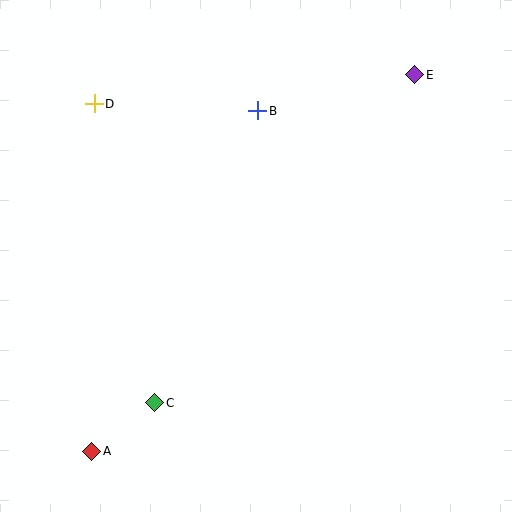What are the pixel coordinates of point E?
Point E is at (415, 75).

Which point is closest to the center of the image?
Point B at (258, 111) is closest to the center.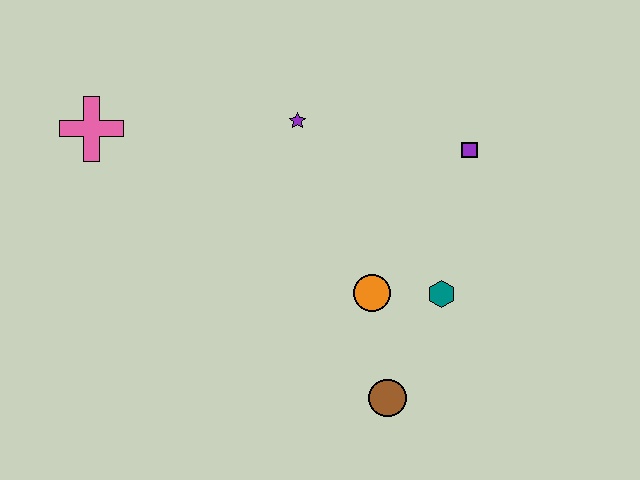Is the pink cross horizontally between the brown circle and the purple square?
No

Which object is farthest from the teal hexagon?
The pink cross is farthest from the teal hexagon.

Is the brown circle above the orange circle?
No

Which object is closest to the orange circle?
The teal hexagon is closest to the orange circle.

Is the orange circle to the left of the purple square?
Yes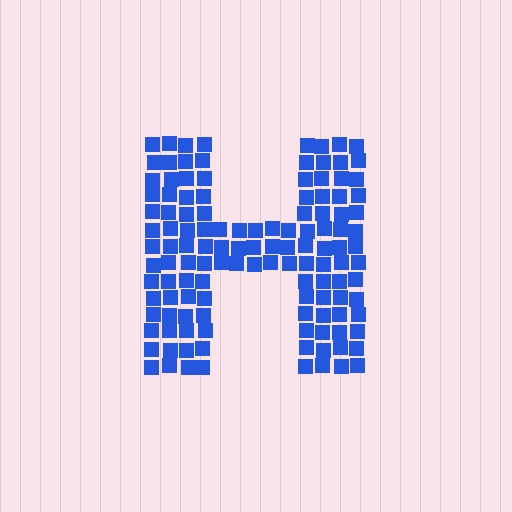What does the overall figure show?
The overall figure shows the letter H.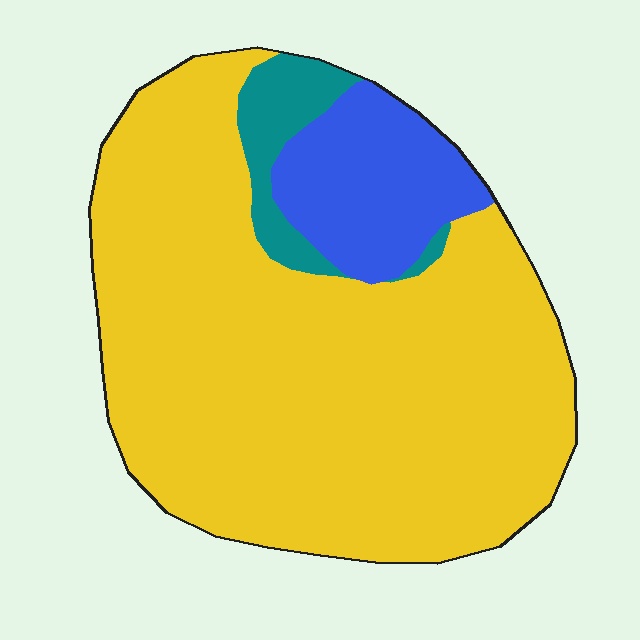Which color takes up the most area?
Yellow, at roughly 80%.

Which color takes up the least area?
Teal, at roughly 5%.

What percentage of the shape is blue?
Blue covers 14% of the shape.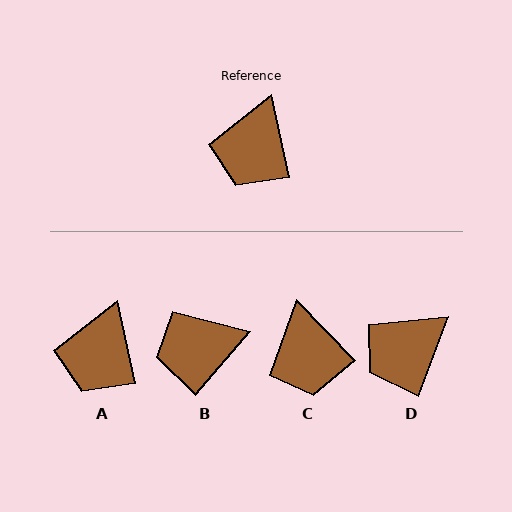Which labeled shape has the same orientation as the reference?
A.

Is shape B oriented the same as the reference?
No, it is off by about 53 degrees.